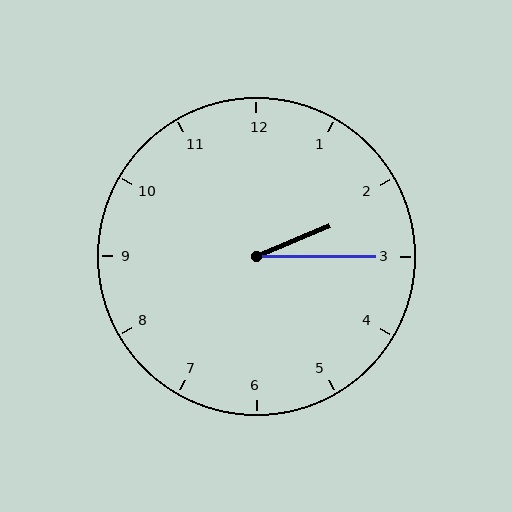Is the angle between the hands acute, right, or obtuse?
It is acute.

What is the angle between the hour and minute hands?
Approximately 22 degrees.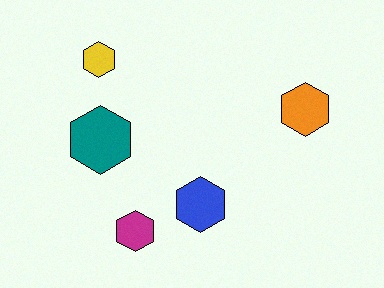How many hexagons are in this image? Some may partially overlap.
There are 5 hexagons.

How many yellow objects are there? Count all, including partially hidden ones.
There is 1 yellow object.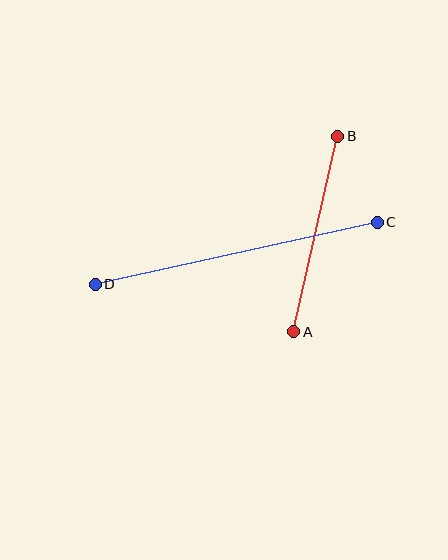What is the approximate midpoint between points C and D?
The midpoint is at approximately (236, 253) pixels.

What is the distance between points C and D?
The distance is approximately 289 pixels.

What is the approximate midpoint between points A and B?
The midpoint is at approximately (316, 234) pixels.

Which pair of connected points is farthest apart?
Points C and D are farthest apart.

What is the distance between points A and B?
The distance is approximately 200 pixels.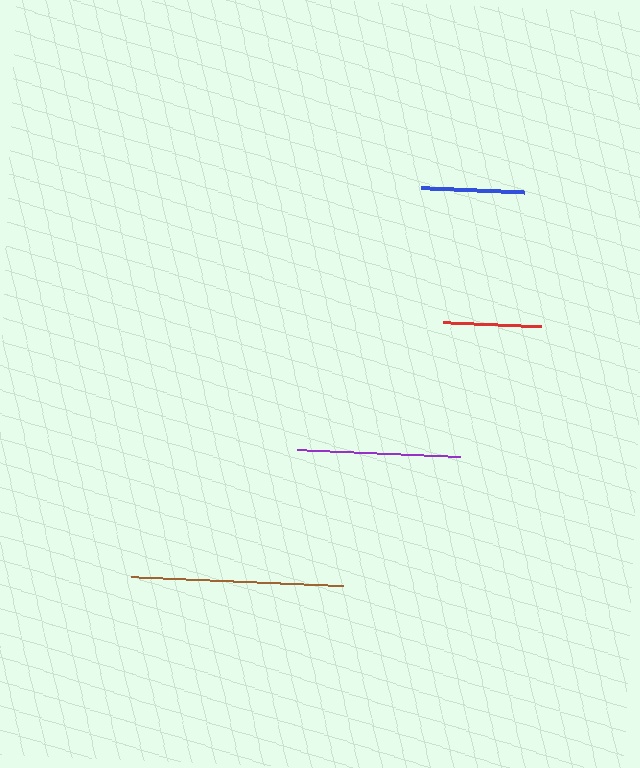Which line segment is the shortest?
The red line is the shortest at approximately 98 pixels.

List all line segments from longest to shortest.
From longest to shortest: brown, purple, blue, red.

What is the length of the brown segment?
The brown segment is approximately 213 pixels long.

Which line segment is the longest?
The brown line is the longest at approximately 213 pixels.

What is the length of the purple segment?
The purple segment is approximately 163 pixels long.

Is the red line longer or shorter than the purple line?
The purple line is longer than the red line.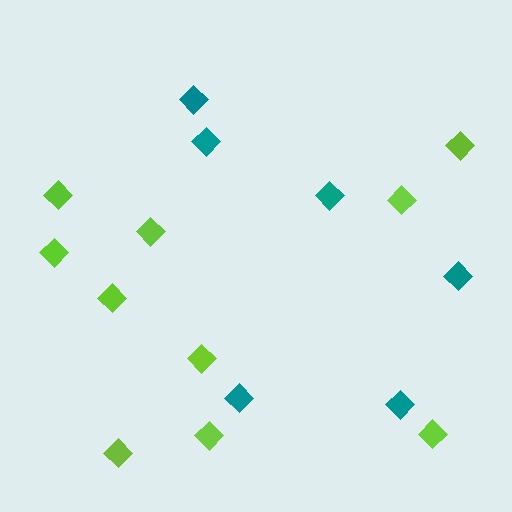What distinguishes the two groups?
There are 2 groups: one group of lime diamonds (10) and one group of teal diamonds (6).